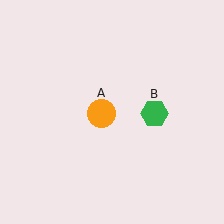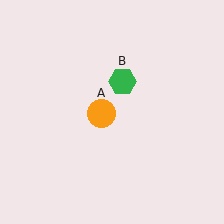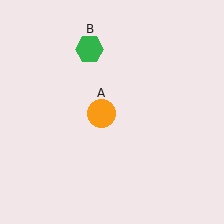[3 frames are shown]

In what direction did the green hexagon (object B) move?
The green hexagon (object B) moved up and to the left.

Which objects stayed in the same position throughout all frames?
Orange circle (object A) remained stationary.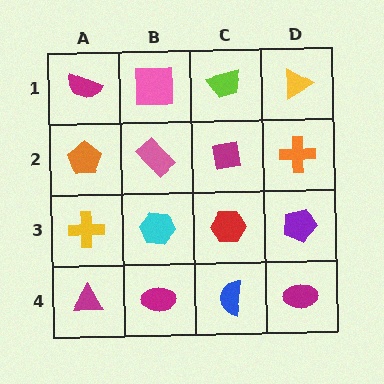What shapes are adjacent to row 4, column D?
A purple pentagon (row 3, column D), a blue semicircle (row 4, column C).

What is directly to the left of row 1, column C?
A pink square.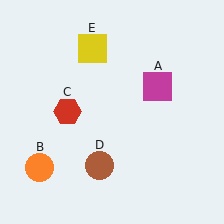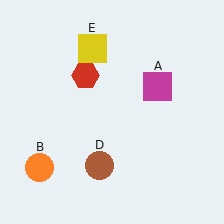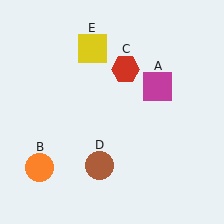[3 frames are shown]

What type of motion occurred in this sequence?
The red hexagon (object C) rotated clockwise around the center of the scene.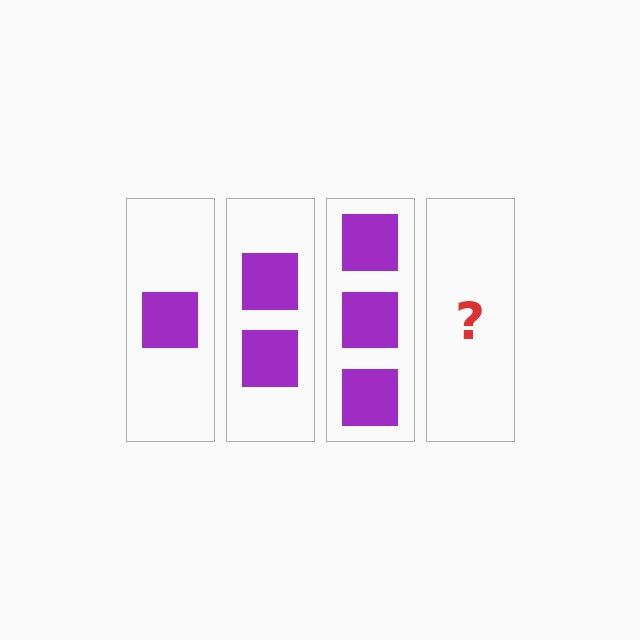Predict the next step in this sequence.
The next step is 4 squares.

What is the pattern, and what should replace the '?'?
The pattern is that each step adds one more square. The '?' should be 4 squares.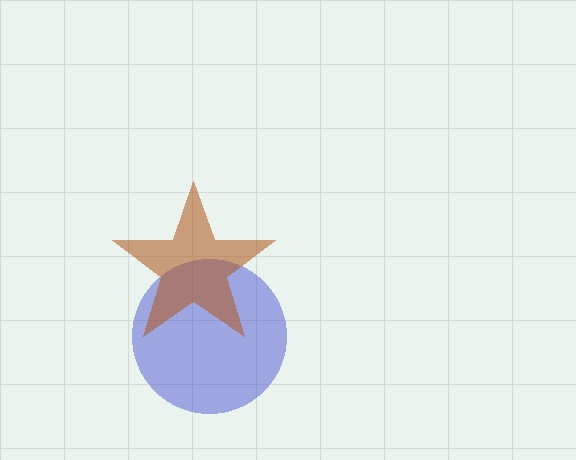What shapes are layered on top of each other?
The layered shapes are: a blue circle, a brown star.